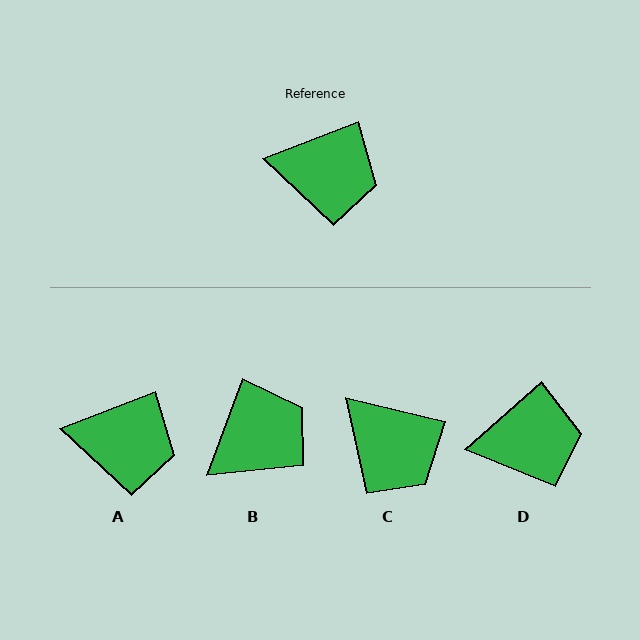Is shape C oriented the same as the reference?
No, it is off by about 34 degrees.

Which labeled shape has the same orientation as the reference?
A.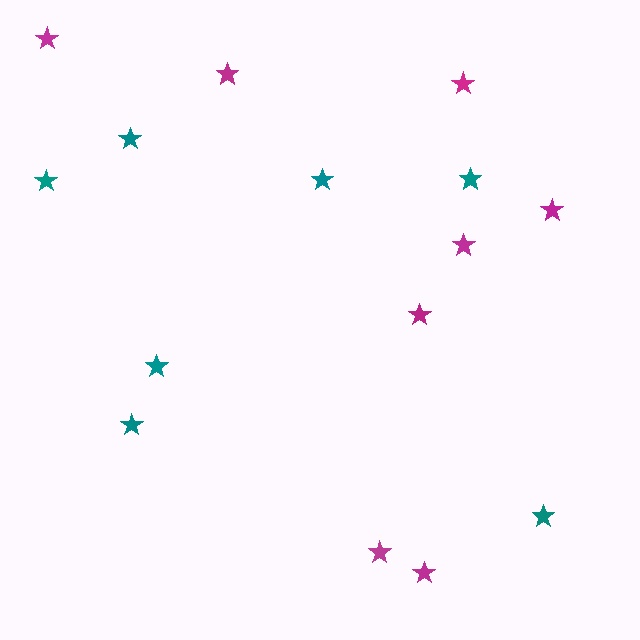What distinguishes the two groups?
There are 2 groups: one group of magenta stars (8) and one group of teal stars (7).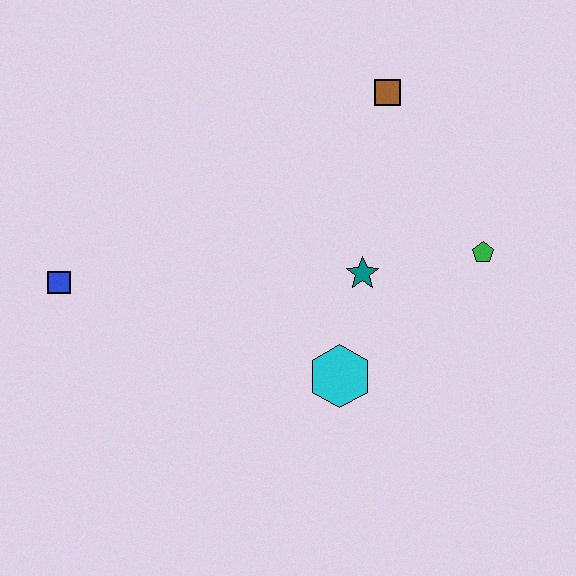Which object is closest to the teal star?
The cyan hexagon is closest to the teal star.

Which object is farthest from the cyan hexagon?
The blue square is farthest from the cyan hexagon.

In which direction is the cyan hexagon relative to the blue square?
The cyan hexagon is to the right of the blue square.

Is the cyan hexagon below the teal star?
Yes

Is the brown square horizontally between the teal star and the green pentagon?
Yes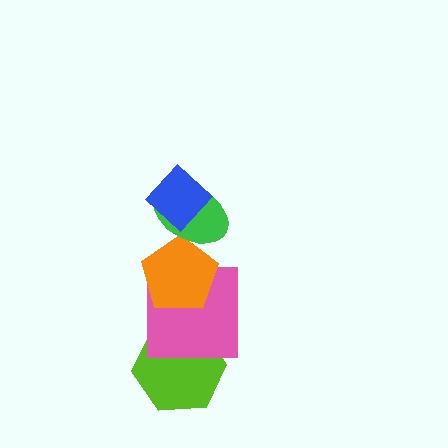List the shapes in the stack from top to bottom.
From top to bottom: the blue diamond, the green ellipse, the orange pentagon, the pink square, the lime hexagon.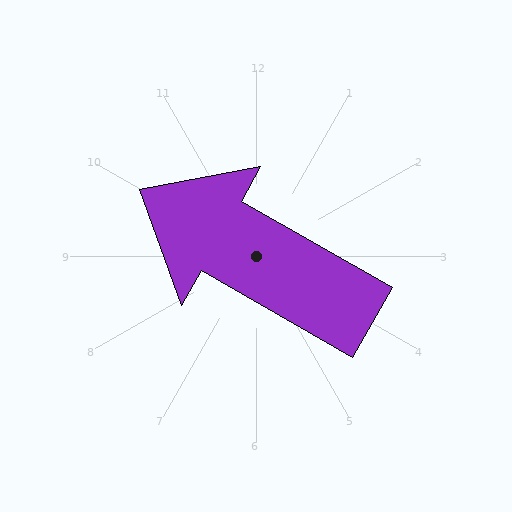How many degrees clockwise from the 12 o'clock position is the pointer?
Approximately 300 degrees.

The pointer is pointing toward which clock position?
Roughly 10 o'clock.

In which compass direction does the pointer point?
Northwest.